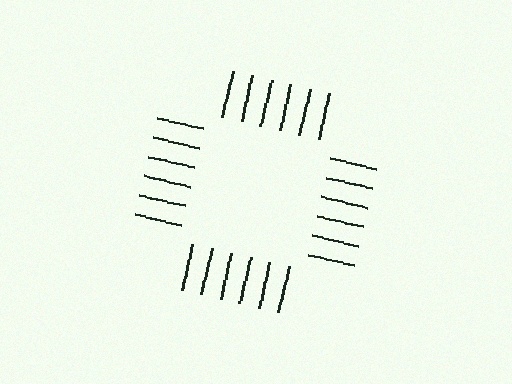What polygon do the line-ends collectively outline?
An illusory square — the line segments terminate on its edges but no continuous stroke is drawn.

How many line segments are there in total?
24 — 6 along each of the 4 edges.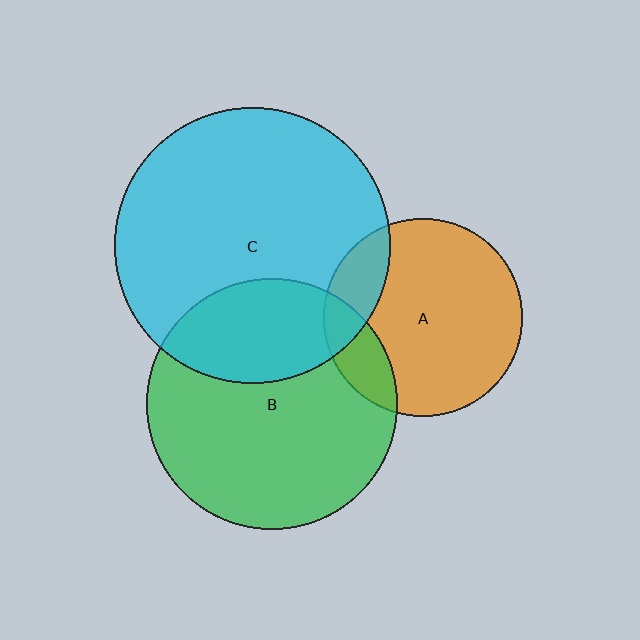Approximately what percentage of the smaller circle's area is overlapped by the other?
Approximately 15%.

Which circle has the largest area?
Circle C (cyan).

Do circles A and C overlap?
Yes.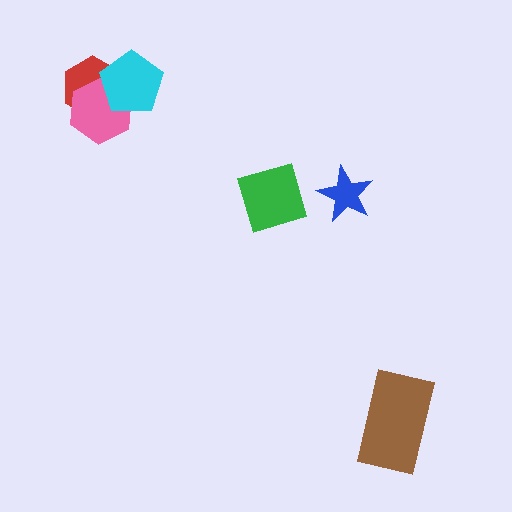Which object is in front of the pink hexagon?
The cyan pentagon is in front of the pink hexagon.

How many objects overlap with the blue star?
0 objects overlap with the blue star.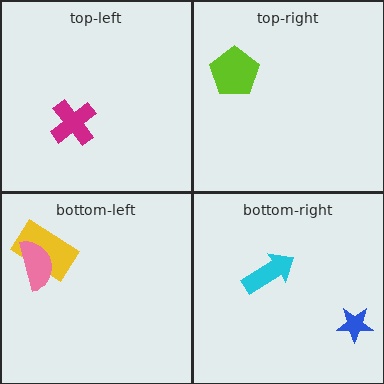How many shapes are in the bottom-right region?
2.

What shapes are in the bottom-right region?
The cyan arrow, the blue star.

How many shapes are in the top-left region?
1.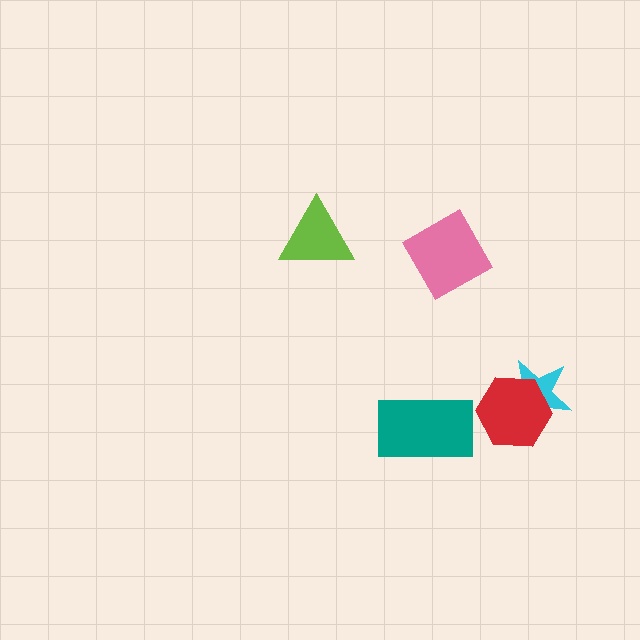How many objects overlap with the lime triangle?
0 objects overlap with the lime triangle.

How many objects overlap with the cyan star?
1 object overlaps with the cyan star.